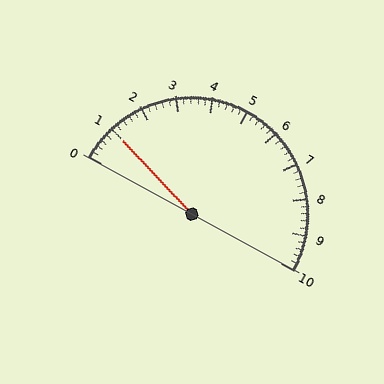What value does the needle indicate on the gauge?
The needle indicates approximately 1.0.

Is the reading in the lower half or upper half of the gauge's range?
The reading is in the lower half of the range (0 to 10).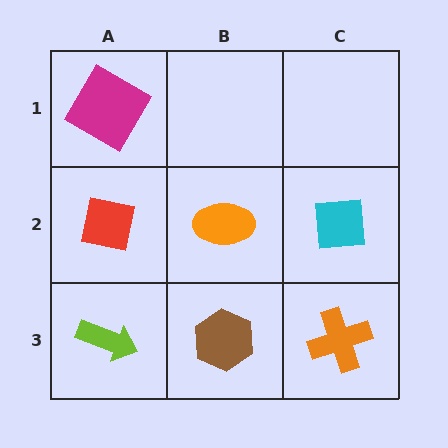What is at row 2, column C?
A cyan square.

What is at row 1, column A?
A magenta square.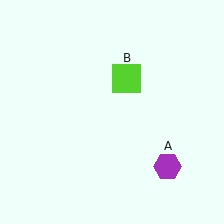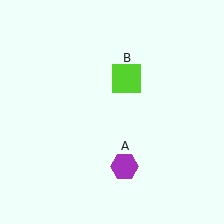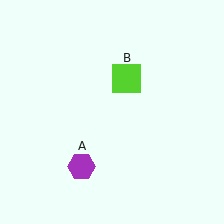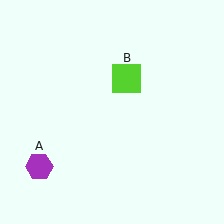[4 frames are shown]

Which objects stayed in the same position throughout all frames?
Lime square (object B) remained stationary.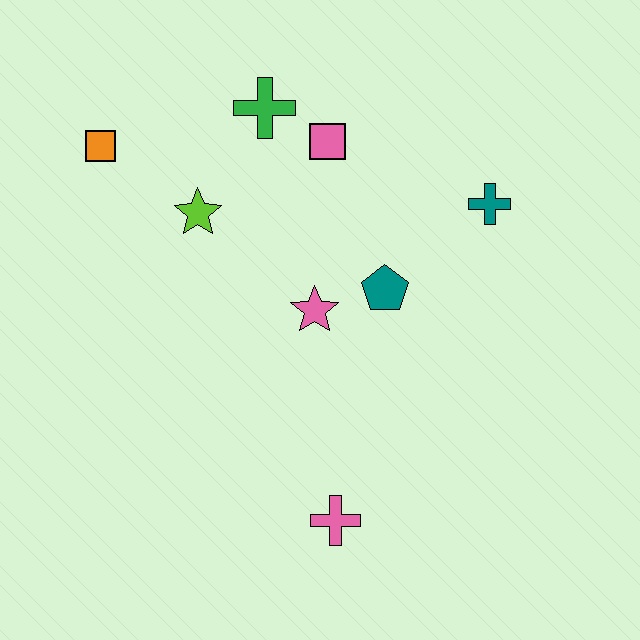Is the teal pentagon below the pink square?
Yes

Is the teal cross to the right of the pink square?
Yes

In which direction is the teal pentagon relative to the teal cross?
The teal pentagon is to the left of the teal cross.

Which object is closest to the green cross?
The pink square is closest to the green cross.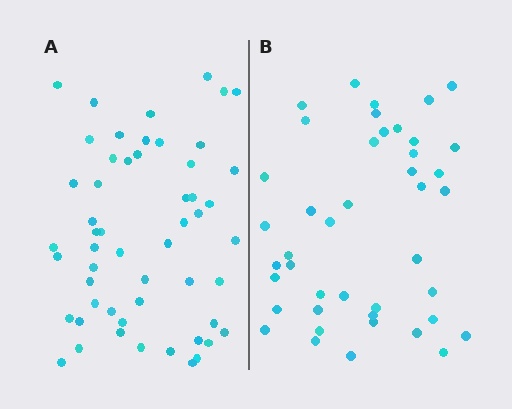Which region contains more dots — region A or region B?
Region A (the left region) has more dots.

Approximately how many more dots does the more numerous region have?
Region A has roughly 12 or so more dots than region B.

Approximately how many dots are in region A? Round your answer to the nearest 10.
About 50 dots. (The exact count is 54, which rounds to 50.)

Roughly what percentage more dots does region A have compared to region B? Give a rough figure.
About 25% more.